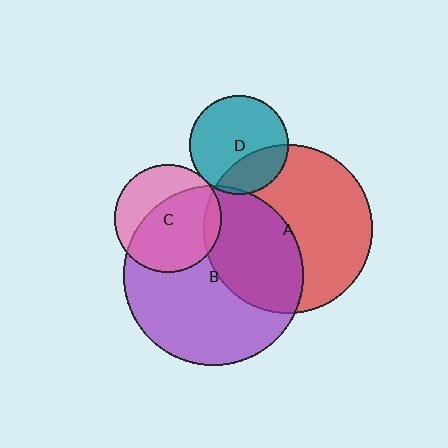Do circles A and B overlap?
Yes.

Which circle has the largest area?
Circle B (purple).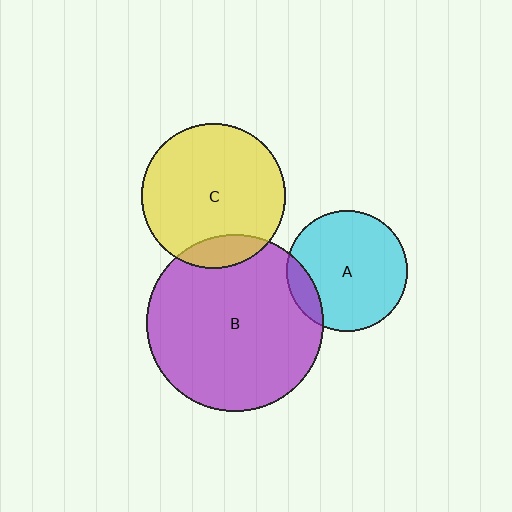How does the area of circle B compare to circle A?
Approximately 2.1 times.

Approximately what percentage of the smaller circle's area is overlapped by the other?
Approximately 15%.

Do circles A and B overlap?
Yes.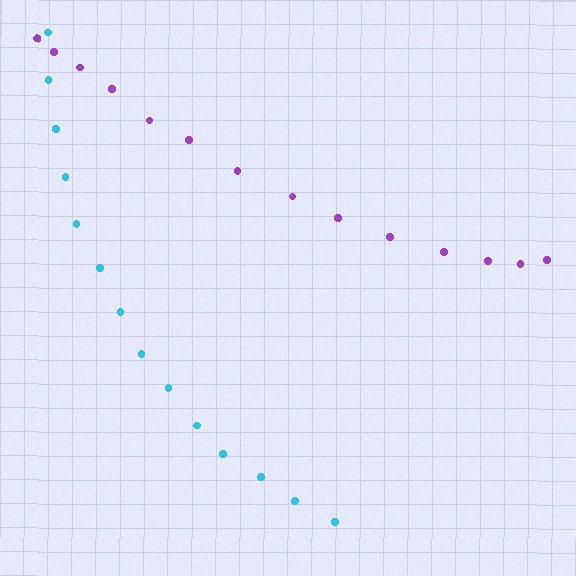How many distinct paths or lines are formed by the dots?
There are 2 distinct paths.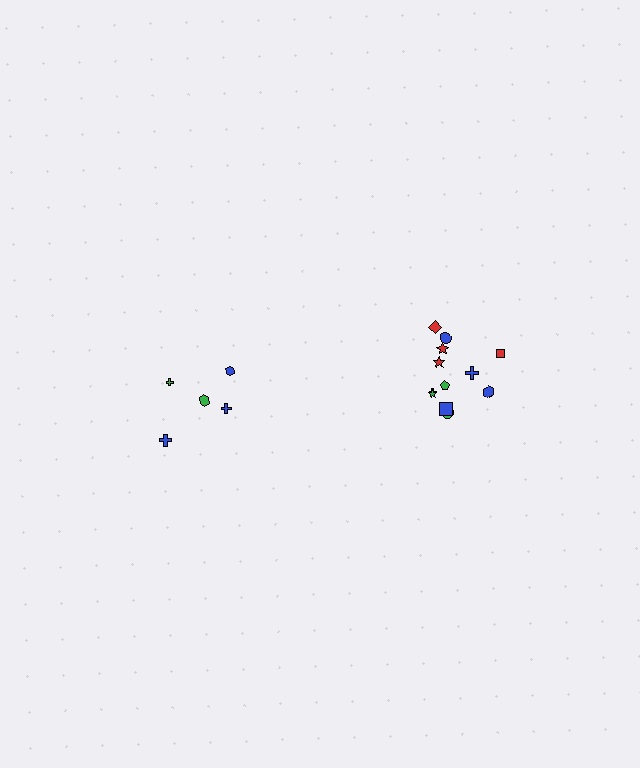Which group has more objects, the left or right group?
The right group.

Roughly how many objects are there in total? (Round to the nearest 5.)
Roughly 15 objects in total.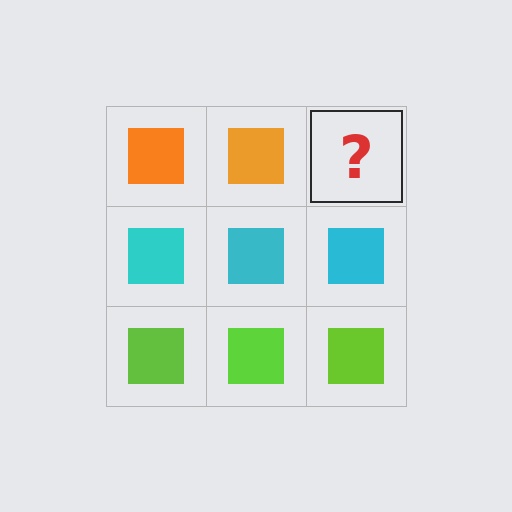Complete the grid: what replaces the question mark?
The question mark should be replaced with an orange square.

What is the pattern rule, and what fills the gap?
The rule is that each row has a consistent color. The gap should be filled with an orange square.